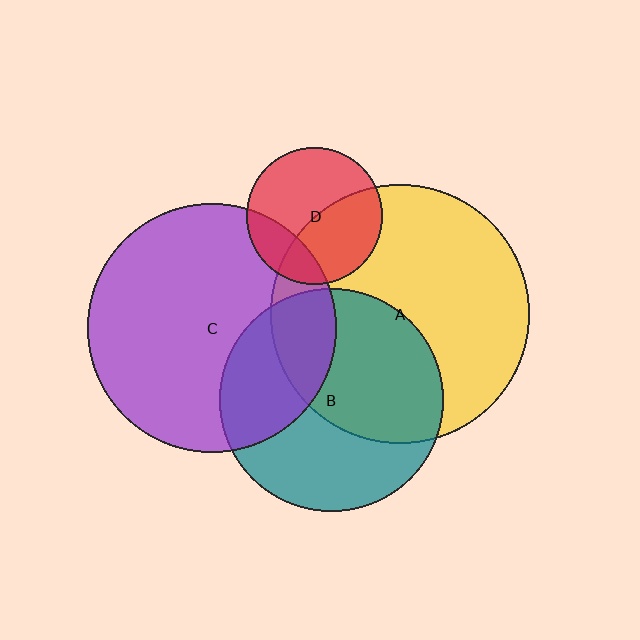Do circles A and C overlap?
Yes.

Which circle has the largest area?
Circle A (yellow).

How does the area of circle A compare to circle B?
Approximately 1.3 times.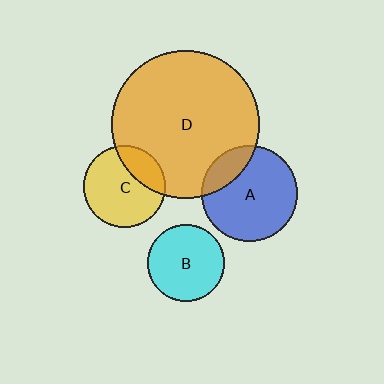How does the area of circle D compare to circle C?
Approximately 3.3 times.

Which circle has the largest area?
Circle D (orange).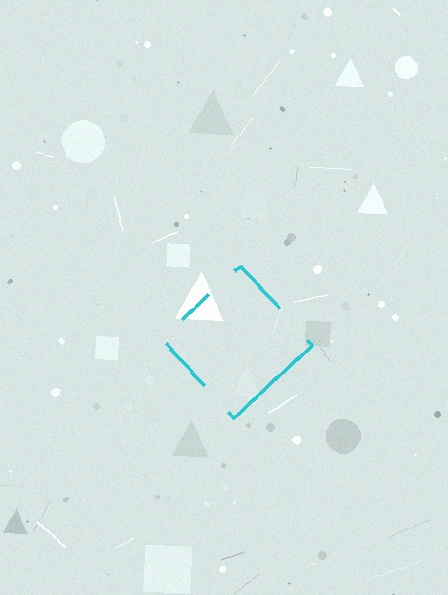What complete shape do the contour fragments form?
The contour fragments form a diamond.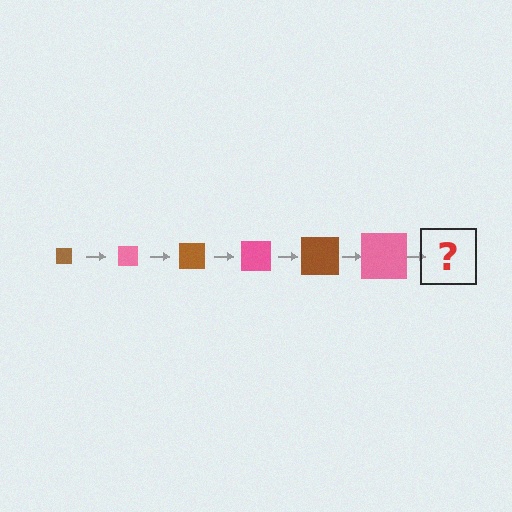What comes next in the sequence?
The next element should be a brown square, larger than the previous one.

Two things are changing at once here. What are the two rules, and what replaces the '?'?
The two rules are that the square grows larger each step and the color cycles through brown and pink. The '?' should be a brown square, larger than the previous one.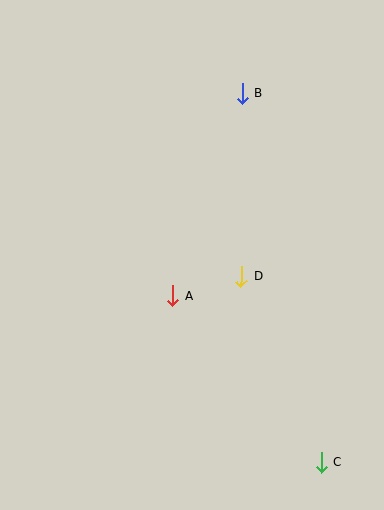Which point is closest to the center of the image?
Point A at (173, 295) is closest to the center.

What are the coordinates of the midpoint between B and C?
The midpoint between B and C is at (282, 277).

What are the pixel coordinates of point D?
Point D is at (241, 276).